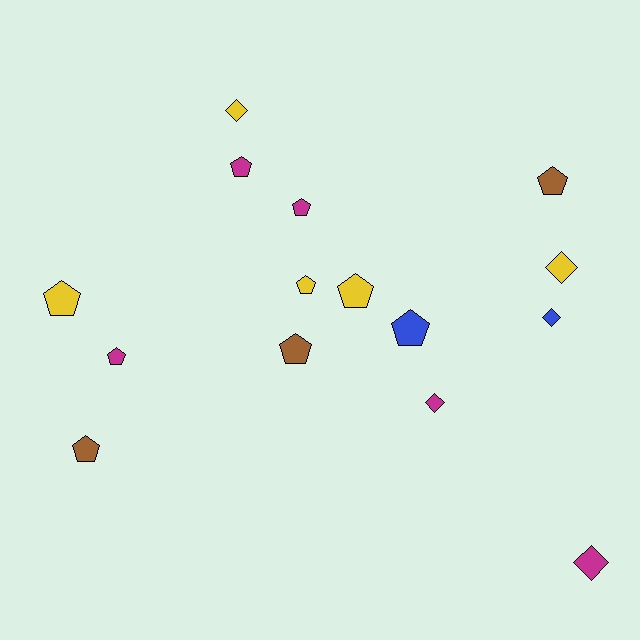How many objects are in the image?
There are 15 objects.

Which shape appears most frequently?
Pentagon, with 10 objects.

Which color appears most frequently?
Magenta, with 5 objects.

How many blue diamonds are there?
There is 1 blue diamond.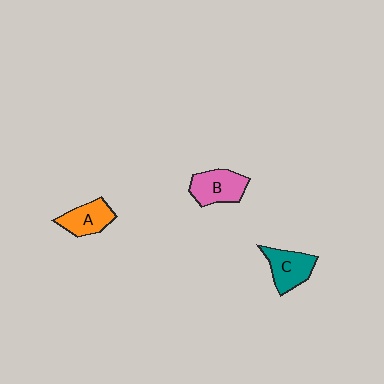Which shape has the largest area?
Shape B (pink).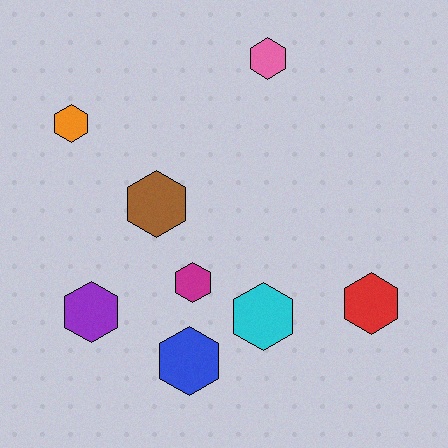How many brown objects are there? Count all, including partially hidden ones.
There is 1 brown object.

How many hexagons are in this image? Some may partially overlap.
There are 8 hexagons.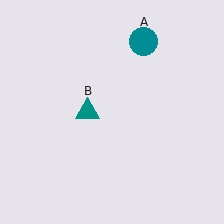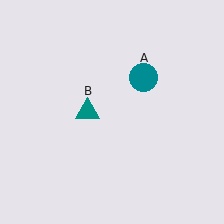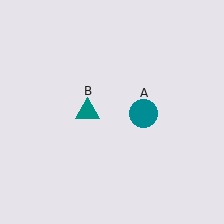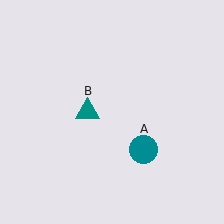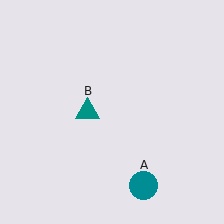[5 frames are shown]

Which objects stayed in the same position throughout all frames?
Teal triangle (object B) remained stationary.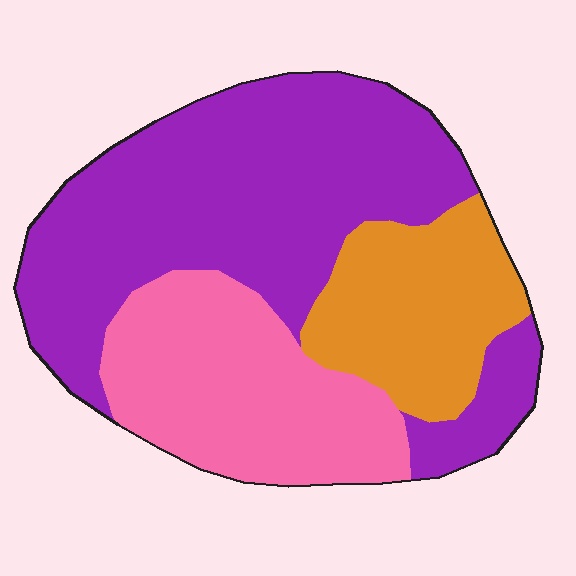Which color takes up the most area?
Purple, at roughly 55%.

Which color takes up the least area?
Orange, at roughly 20%.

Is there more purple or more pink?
Purple.